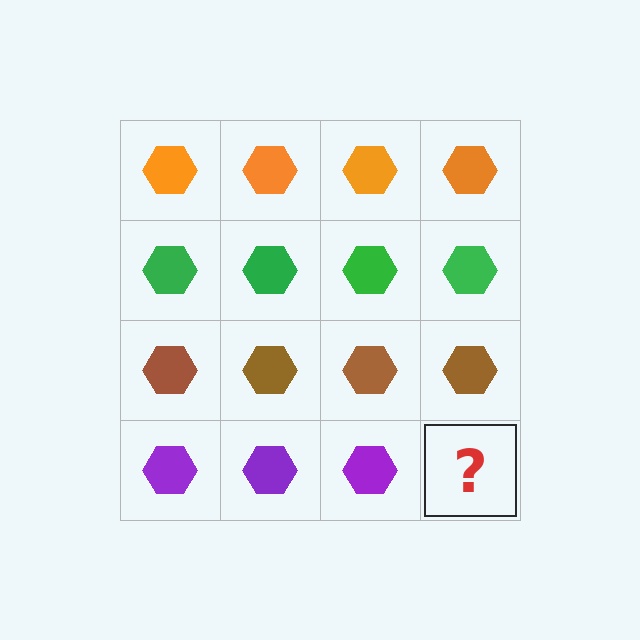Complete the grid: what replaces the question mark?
The question mark should be replaced with a purple hexagon.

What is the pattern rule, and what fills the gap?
The rule is that each row has a consistent color. The gap should be filled with a purple hexagon.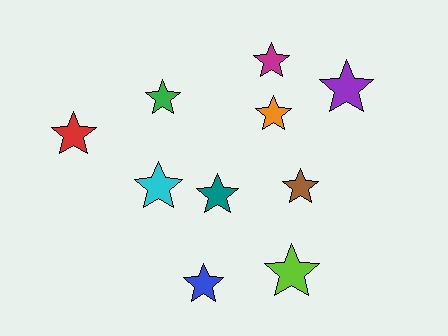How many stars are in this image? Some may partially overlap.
There are 10 stars.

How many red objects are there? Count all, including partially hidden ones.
There is 1 red object.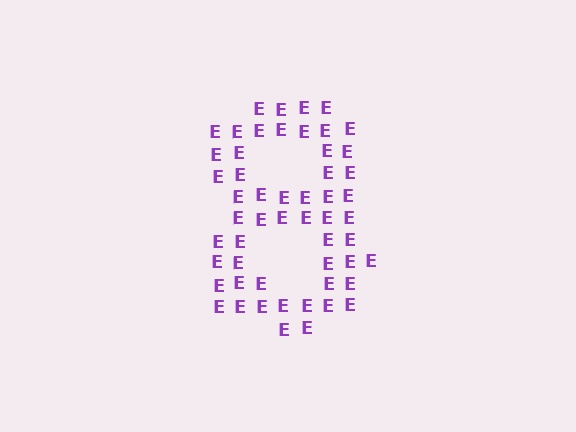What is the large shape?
The large shape is the digit 8.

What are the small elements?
The small elements are letter E's.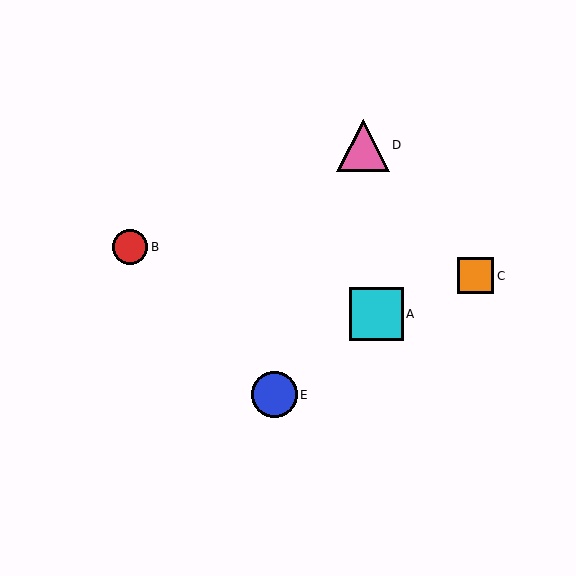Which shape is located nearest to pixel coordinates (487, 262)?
The orange square (labeled C) at (476, 276) is nearest to that location.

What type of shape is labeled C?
Shape C is an orange square.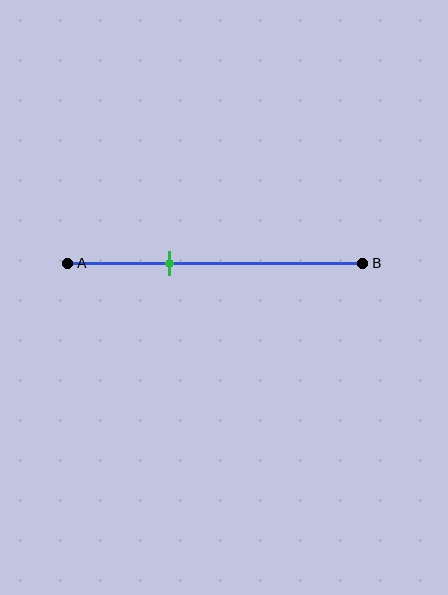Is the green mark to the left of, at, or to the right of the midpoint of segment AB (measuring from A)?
The green mark is to the left of the midpoint of segment AB.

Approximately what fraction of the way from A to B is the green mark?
The green mark is approximately 35% of the way from A to B.